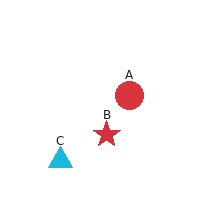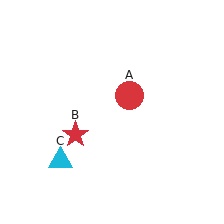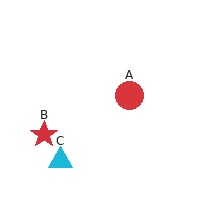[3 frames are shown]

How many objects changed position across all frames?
1 object changed position: red star (object B).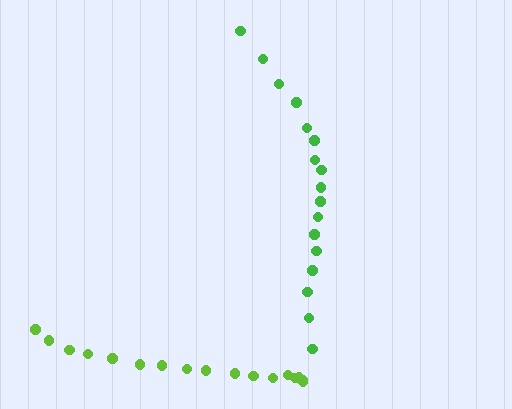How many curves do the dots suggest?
There are 2 distinct paths.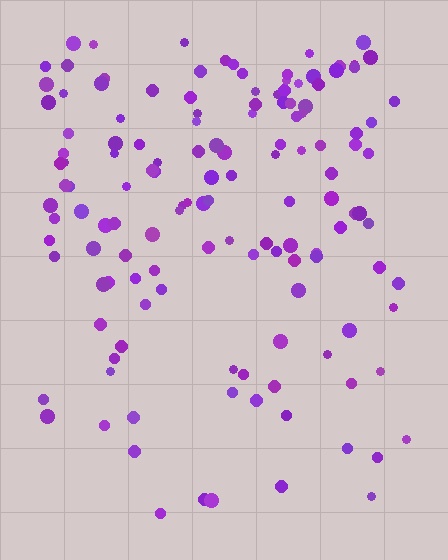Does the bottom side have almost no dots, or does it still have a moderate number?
Still a moderate number, just noticeably fewer than the top.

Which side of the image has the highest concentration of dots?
The top.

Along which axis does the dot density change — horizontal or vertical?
Vertical.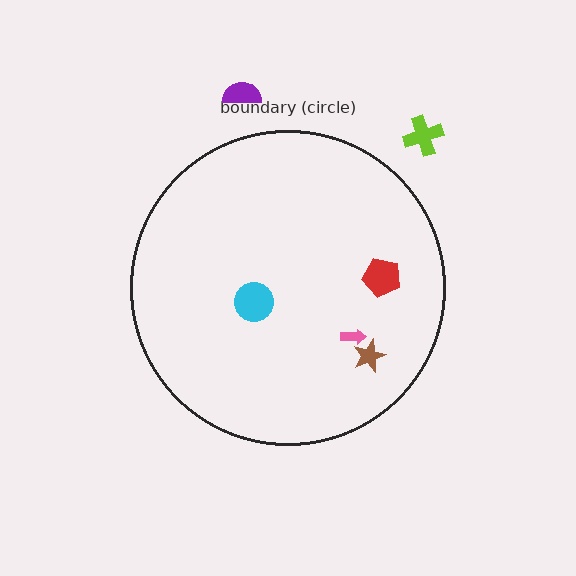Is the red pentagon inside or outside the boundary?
Inside.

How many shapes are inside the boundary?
4 inside, 2 outside.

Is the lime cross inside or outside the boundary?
Outside.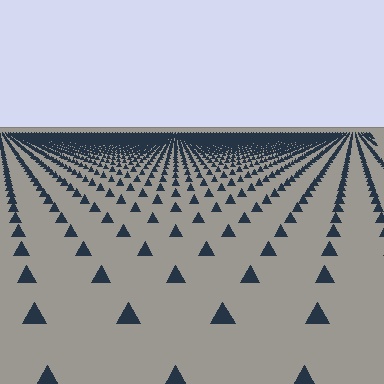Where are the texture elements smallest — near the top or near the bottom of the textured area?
Near the top.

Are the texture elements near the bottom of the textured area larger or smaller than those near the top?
Larger. Near the bottom, elements are closer to the viewer and appear at a bigger on-screen size.